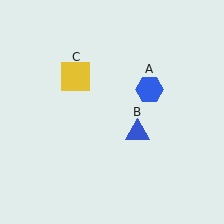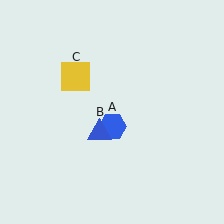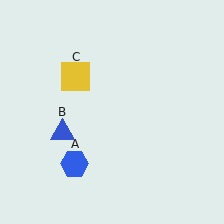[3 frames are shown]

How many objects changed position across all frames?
2 objects changed position: blue hexagon (object A), blue triangle (object B).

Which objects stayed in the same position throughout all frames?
Yellow square (object C) remained stationary.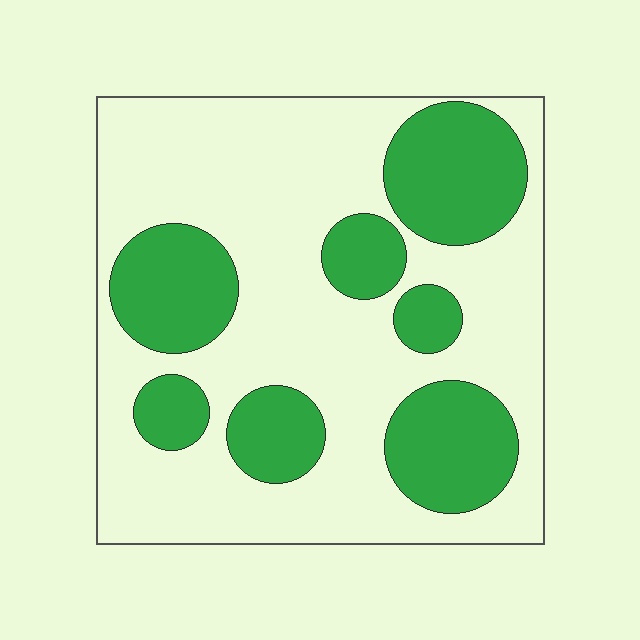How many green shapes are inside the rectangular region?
7.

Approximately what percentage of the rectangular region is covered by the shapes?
Approximately 35%.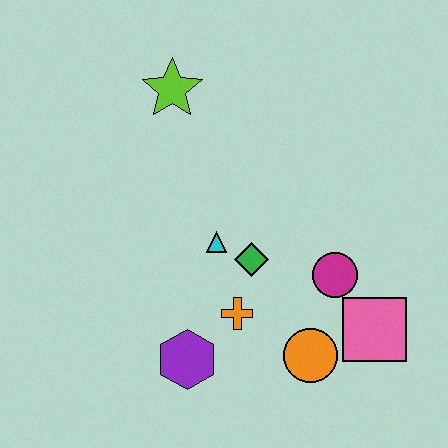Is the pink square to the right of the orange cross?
Yes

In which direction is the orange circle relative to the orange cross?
The orange circle is to the right of the orange cross.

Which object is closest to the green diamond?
The cyan triangle is closest to the green diamond.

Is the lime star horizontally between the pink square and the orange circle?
No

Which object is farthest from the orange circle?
The lime star is farthest from the orange circle.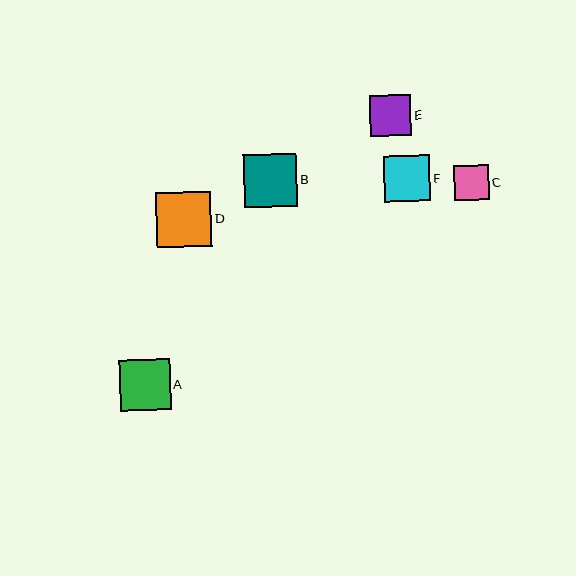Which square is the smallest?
Square C is the smallest with a size of approximately 35 pixels.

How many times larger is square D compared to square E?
Square D is approximately 1.4 times the size of square E.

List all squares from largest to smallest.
From largest to smallest: D, B, A, F, E, C.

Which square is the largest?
Square D is the largest with a size of approximately 55 pixels.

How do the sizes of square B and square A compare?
Square B and square A are approximately the same size.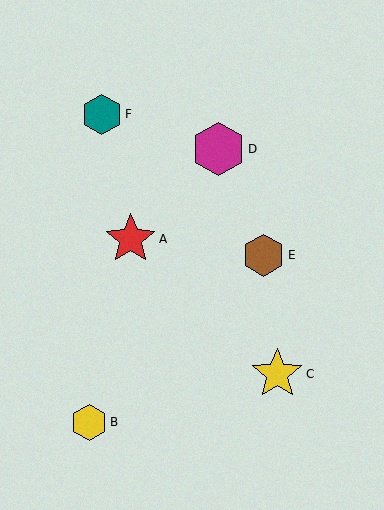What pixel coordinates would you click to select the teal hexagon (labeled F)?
Click at (102, 114) to select the teal hexagon F.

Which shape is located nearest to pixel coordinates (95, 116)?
The teal hexagon (labeled F) at (102, 114) is nearest to that location.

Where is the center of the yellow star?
The center of the yellow star is at (277, 374).